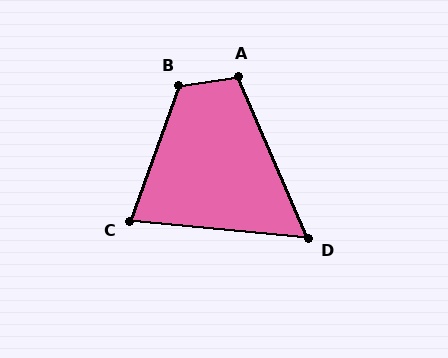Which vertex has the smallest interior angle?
D, at approximately 61 degrees.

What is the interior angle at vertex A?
Approximately 104 degrees (obtuse).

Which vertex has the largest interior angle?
B, at approximately 119 degrees.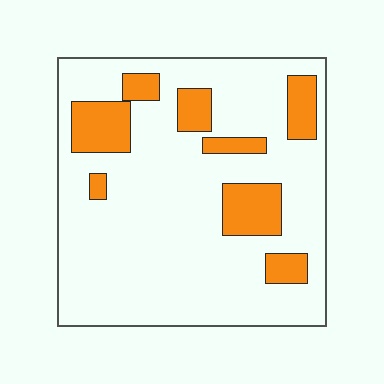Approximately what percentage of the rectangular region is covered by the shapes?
Approximately 20%.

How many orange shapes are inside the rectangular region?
8.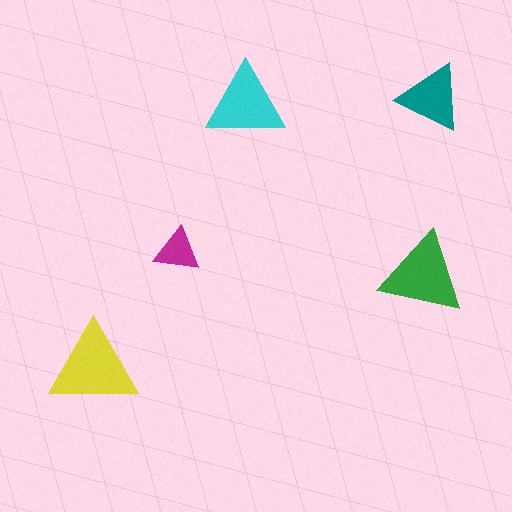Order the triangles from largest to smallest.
the yellow one, the green one, the cyan one, the teal one, the magenta one.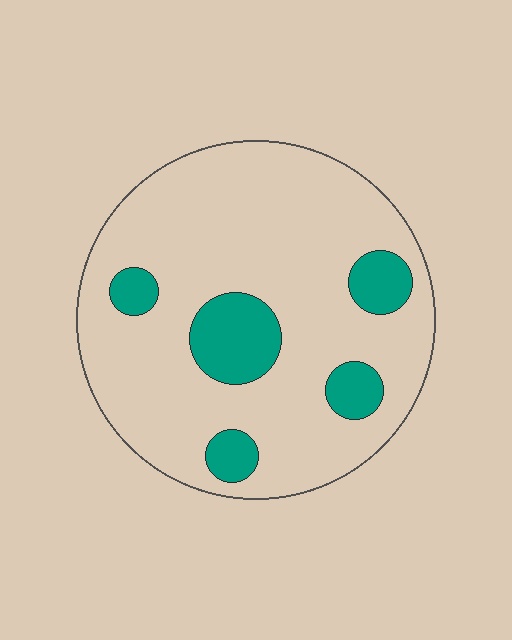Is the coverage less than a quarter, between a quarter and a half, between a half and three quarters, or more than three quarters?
Less than a quarter.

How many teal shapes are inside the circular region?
5.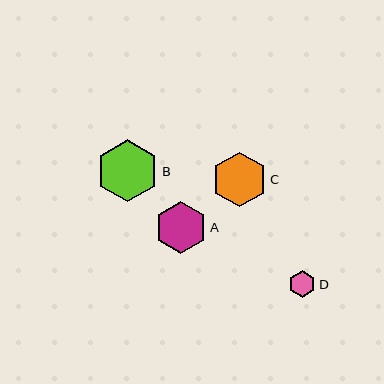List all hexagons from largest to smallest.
From largest to smallest: B, C, A, D.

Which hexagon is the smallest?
Hexagon D is the smallest with a size of approximately 27 pixels.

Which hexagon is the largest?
Hexagon B is the largest with a size of approximately 62 pixels.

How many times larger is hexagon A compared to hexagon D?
Hexagon A is approximately 1.9 times the size of hexagon D.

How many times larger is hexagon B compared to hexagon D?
Hexagon B is approximately 2.3 times the size of hexagon D.